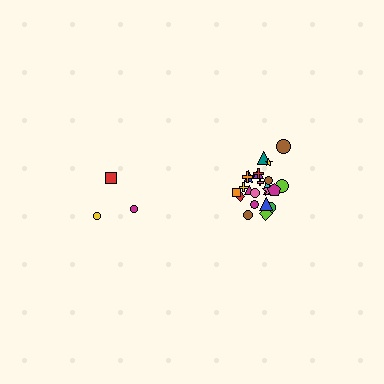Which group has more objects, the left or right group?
The right group.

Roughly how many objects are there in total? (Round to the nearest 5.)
Roughly 30 objects in total.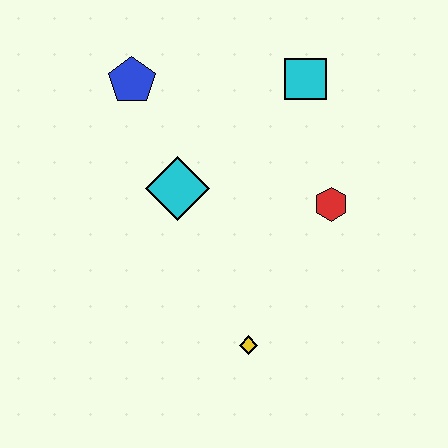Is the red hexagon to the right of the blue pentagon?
Yes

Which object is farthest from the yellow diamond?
The blue pentagon is farthest from the yellow diamond.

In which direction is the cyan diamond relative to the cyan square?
The cyan diamond is to the left of the cyan square.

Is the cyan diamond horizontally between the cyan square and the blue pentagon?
Yes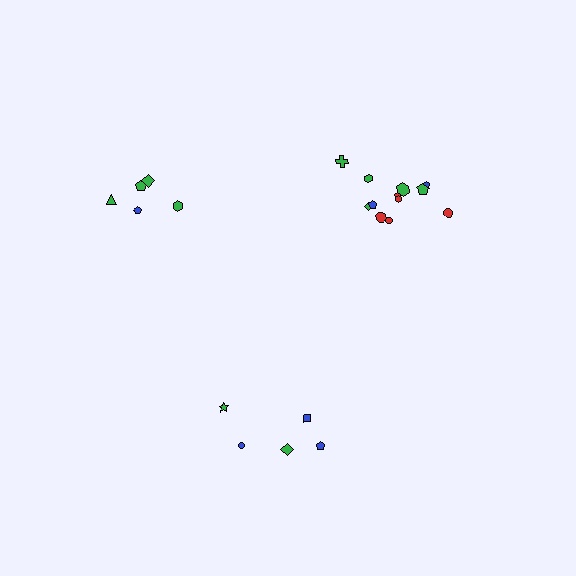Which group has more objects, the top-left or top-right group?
The top-right group.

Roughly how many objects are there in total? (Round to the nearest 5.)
Roughly 20 objects in total.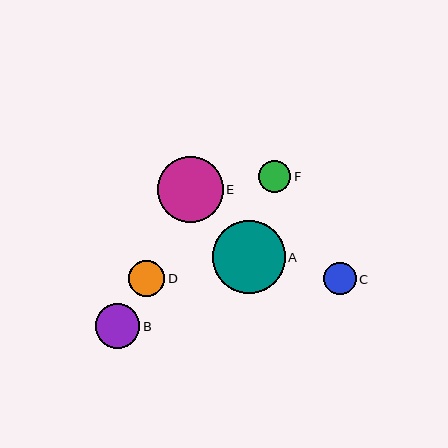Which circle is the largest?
Circle A is the largest with a size of approximately 73 pixels.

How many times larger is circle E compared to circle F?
Circle E is approximately 2.0 times the size of circle F.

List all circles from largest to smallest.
From largest to smallest: A, E, B, D, C, F.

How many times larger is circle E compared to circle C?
Circle E is approximately 2.0 times the size of circle C.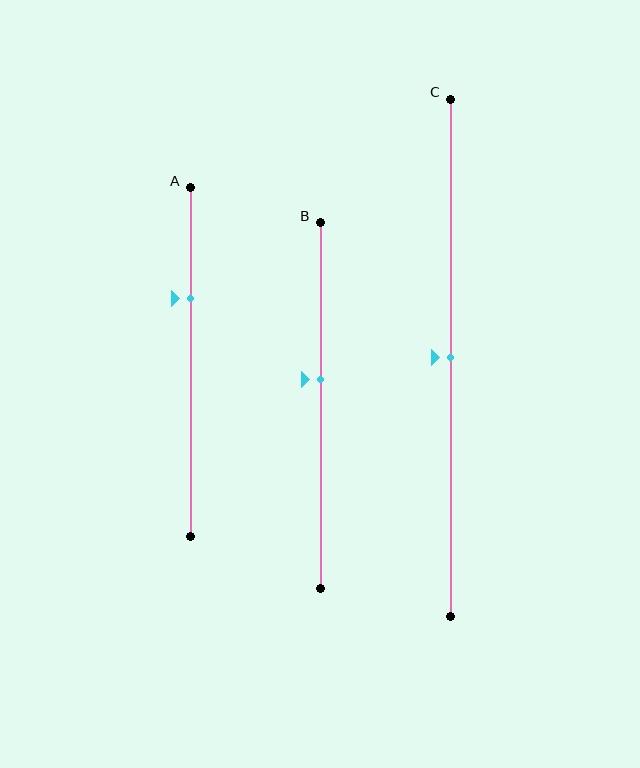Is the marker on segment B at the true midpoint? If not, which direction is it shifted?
No, the marker on segment B is shifted upward by about 7% of the segment length.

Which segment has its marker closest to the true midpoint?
Segment C has its marker closest to the true midpoint.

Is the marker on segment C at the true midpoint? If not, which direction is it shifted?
Yes, the marker on segment C is at the true midpoint.